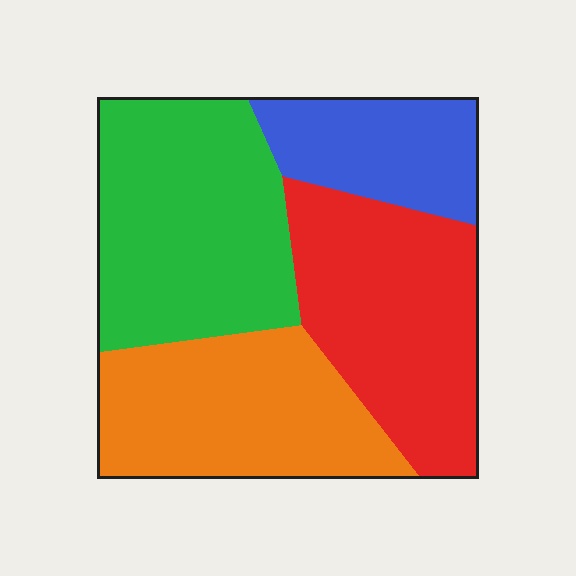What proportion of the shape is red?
Red takes up about one quarter (1/4) of the shape.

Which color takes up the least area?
Blue, at roughly 15%.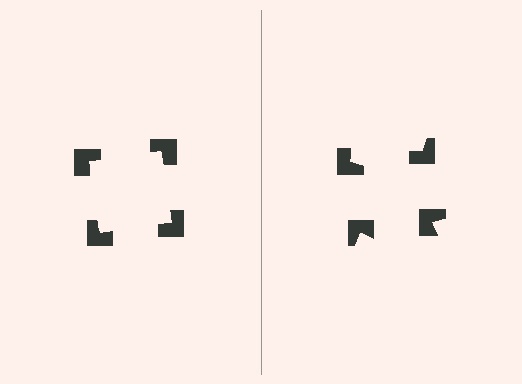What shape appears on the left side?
An illusory square.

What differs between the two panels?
The notched squares are positioned identically on both sides; only the wedge orientations differ. On the left they align to a square; on the right they are misaligned.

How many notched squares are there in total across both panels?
8 — 4 on each side.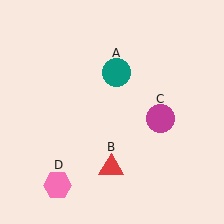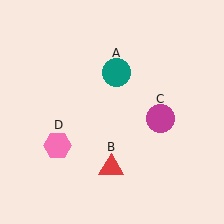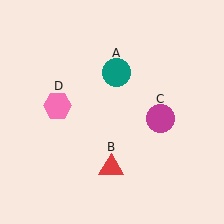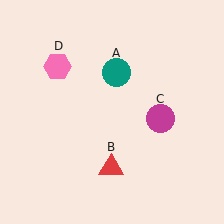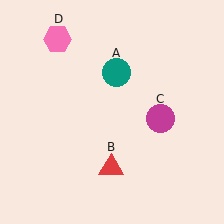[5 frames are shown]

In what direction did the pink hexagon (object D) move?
The pink hexagon (object D) moved up.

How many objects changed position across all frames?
1 object changed position: pink hexagon (object D).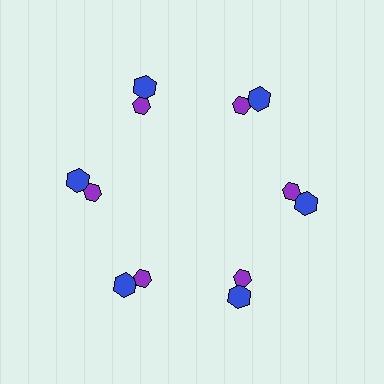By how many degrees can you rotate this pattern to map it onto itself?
The pattern maps onto itself every 60 degrees of rotation.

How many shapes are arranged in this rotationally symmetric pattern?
There are 12 shapes, arranged in 6 groups of 2.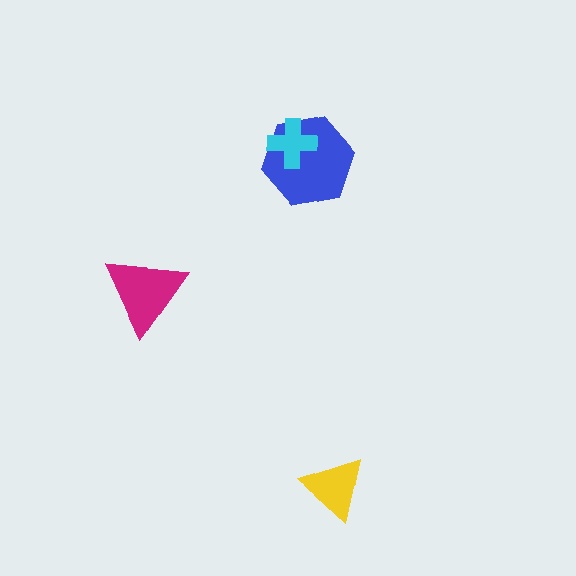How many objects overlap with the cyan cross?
1 object overlaps with the cyan cross.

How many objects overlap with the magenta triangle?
0 objects overlap with the magenta triangle.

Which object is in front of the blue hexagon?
The cyan cross is in front of the blue hexagon.